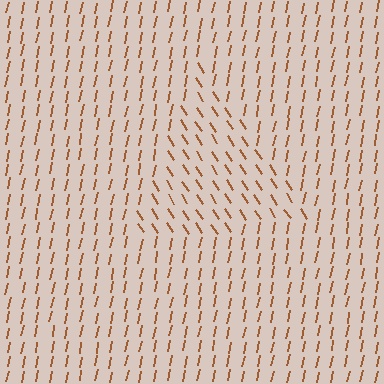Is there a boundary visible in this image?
Yes, there is a texture boundary formed by a change in line orientation.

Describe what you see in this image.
The image is filled with small brown line segments. A triangle region in the image has lines oriented differently from the surrounding lines, creating a visible texture boundary.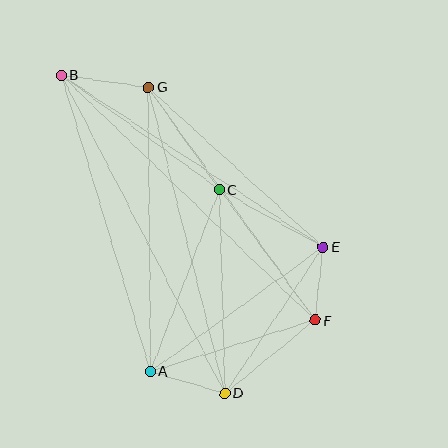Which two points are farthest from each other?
Points B and D are farthest from each other.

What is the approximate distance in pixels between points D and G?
The distance between D and G is approximately 315 pixels.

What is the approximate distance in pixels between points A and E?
The distance between A and E is approximately 213 pixels.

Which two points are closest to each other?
Points E and F are closest to each other.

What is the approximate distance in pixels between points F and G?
The distance between F and G is approximately 286 pixels.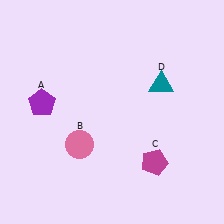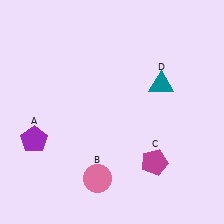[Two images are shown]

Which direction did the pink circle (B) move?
The pink circle (B) moved down.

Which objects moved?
The objects that moved are: the purple pentagon (A), the pink circle (B).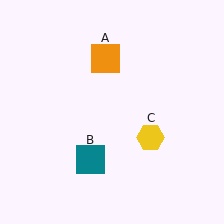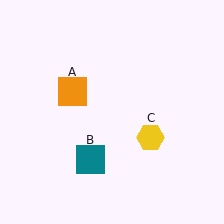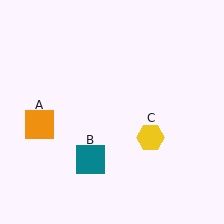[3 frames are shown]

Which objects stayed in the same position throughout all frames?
Teal square (object B) and yellow hexagon (object C) remained stationary.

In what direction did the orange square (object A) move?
The orange square (object A) moved down and to the left.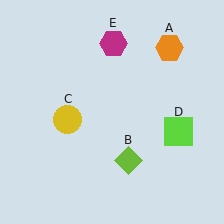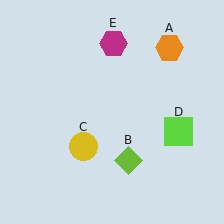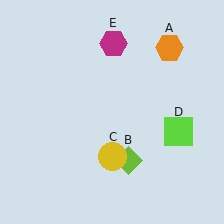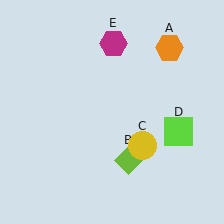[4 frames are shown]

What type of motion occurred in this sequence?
The yellow circle (object C) rotated counterclockwise around the center of the scene.